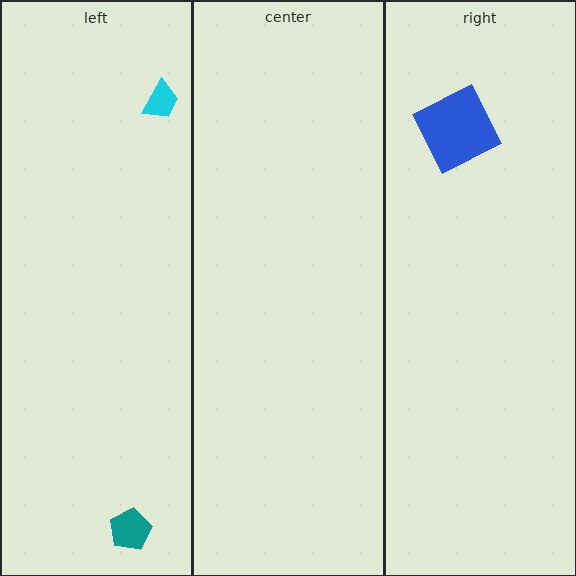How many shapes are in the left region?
2.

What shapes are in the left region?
The cyan trapezoid, the teal pentagon.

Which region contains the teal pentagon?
The left region.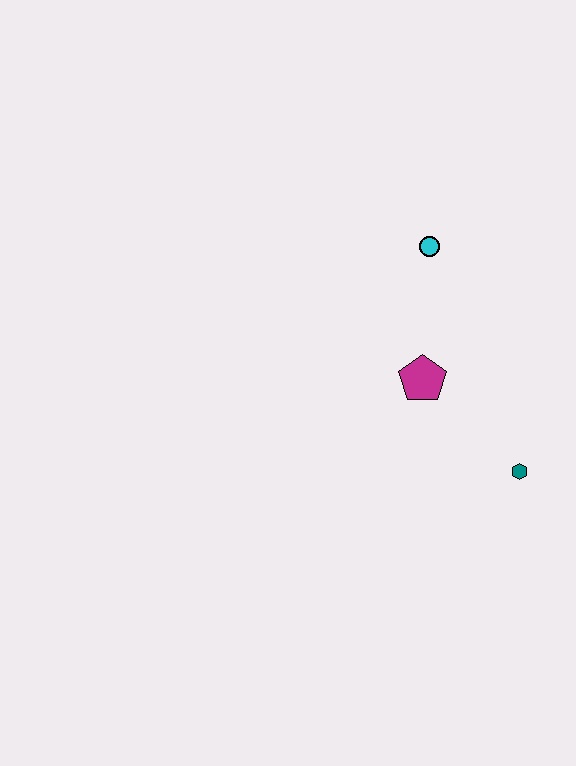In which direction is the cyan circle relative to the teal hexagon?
The cyan circle is above the teal hexagon.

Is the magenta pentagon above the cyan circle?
No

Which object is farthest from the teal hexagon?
The cyan circle is farthest from the teal hexagon.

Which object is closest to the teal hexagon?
The magenta pentagon is closest to the teal hexagon.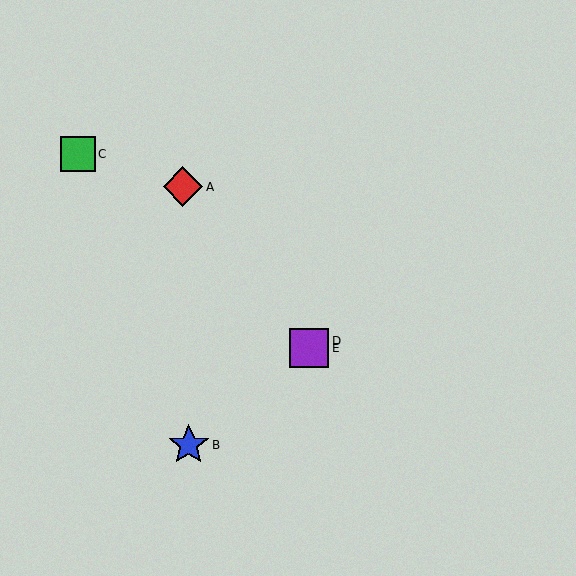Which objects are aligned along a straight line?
Objects B, D, E are aligned along a straight line.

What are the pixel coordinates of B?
Object B is at (189, 445).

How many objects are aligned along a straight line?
3 objects (B, D, E) are aligned along a straight line.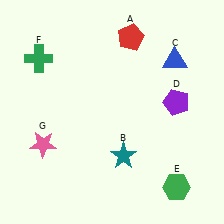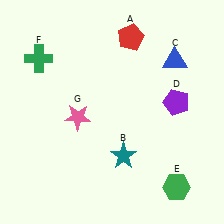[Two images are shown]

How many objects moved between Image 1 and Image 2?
1 object moved between the two images.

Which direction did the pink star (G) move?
The pink star (G) moved right.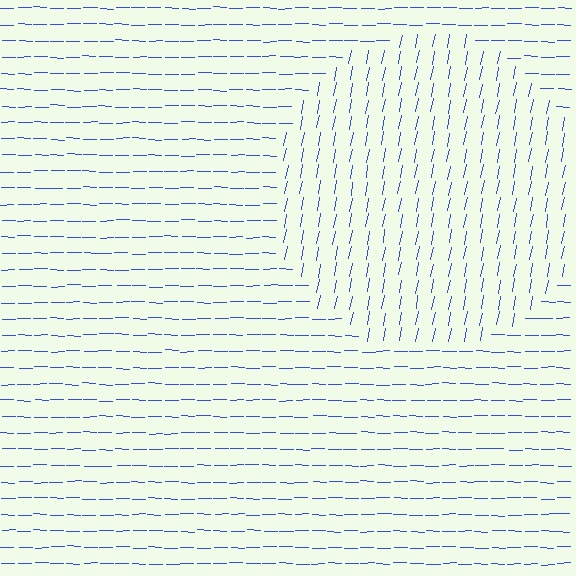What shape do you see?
I see a circle.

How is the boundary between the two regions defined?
The boundary is defined purely by a change in line orientation (approximately 80 degrees difference). All lines are the same color and thickness.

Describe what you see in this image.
The image is filled with small blue line segments. A circle region in the image has lines oriented differently from the surrounding lines, creating a visible texture boundary.